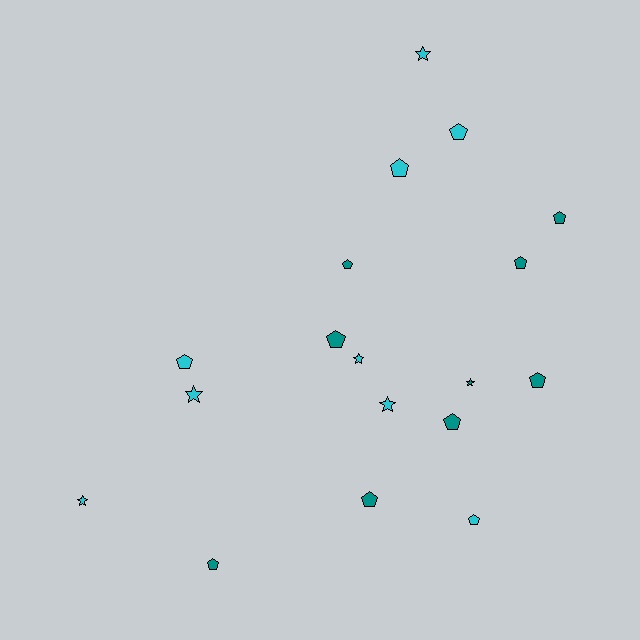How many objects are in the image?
There are 18 objects.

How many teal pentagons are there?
There are 8 teal pentagons.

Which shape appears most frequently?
Pentagon, with 12 objects.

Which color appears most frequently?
Cyan, with 9 objects.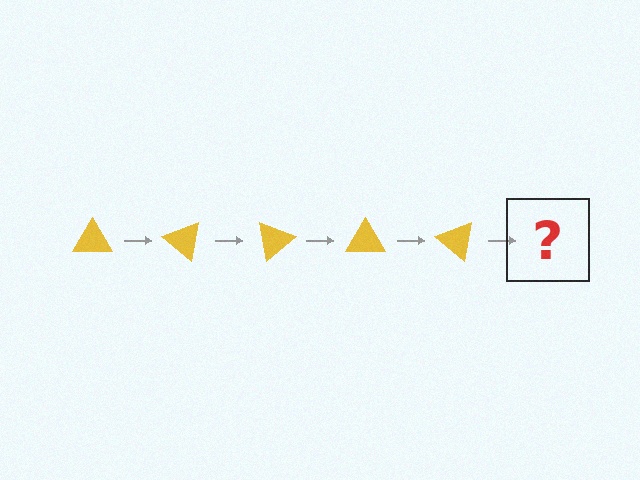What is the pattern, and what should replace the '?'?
The pattern is that the triangle rotates 40 degrees each step. The '?' should be a yellow triangle rotated 200 degrees.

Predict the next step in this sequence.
The next step is a yellow triangle rotated 200 degrees.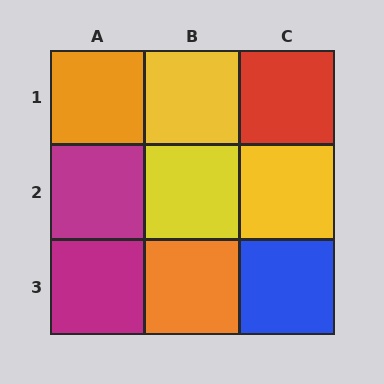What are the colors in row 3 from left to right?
Magenta, orange, blue.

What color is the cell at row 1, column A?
Orange.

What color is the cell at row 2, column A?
Magenta.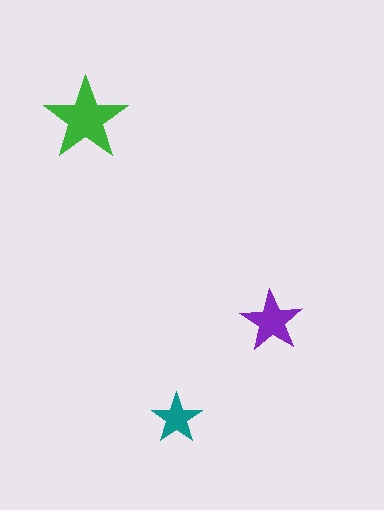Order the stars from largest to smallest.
the green one, the purple one, the teal one.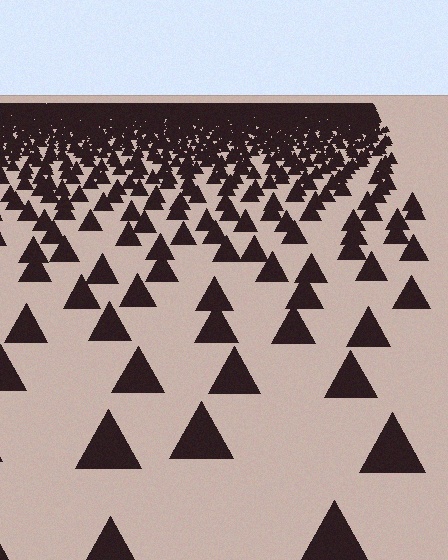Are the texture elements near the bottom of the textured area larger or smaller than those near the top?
Larger. Near the bottom, elements are closer to the viewer and appear at a bigger on-screen size.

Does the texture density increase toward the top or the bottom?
Density increases toward the top.